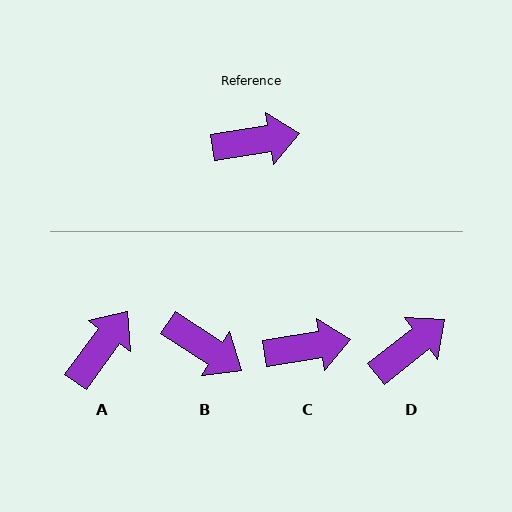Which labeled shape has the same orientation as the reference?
C.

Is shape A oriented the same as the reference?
No, it is off by about 45 degrees.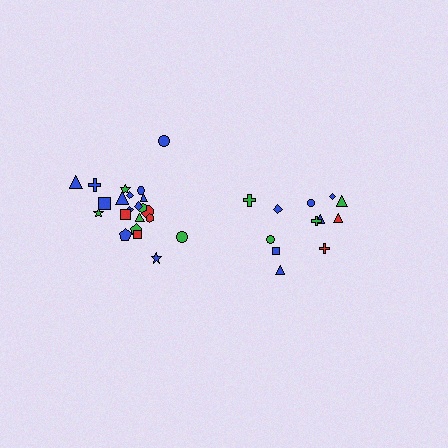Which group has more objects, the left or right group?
The left group.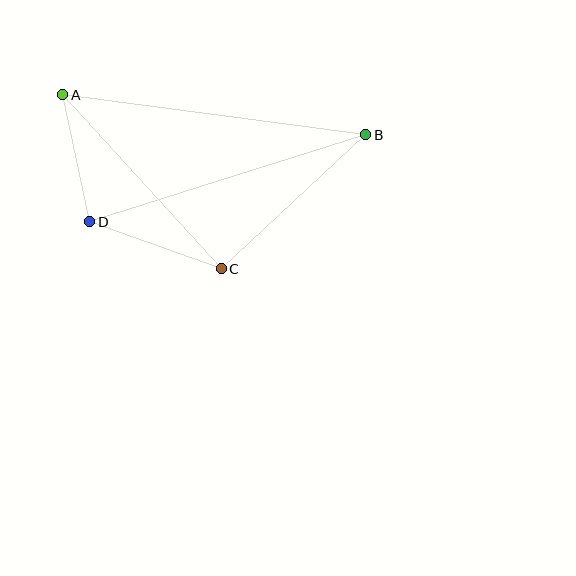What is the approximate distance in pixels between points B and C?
The distance between B and C is approximately 197 pixels.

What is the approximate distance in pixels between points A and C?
The distance between A and C is approximately 235 pixels.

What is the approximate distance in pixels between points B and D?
The distance between B and D is approximately 289 pixels.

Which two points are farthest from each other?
Points A and B are farthest from each other.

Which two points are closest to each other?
Points A and D are closest to each other.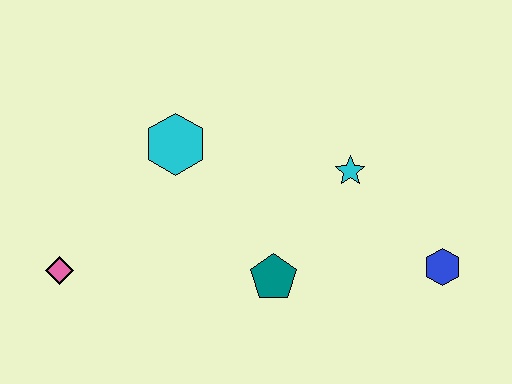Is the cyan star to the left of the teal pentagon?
No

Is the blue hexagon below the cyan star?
Yes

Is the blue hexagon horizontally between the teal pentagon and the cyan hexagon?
No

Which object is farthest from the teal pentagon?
The pink diamond is farthest from the teal pentagon.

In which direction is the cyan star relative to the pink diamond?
The cyan star is to the right of the pink diamond.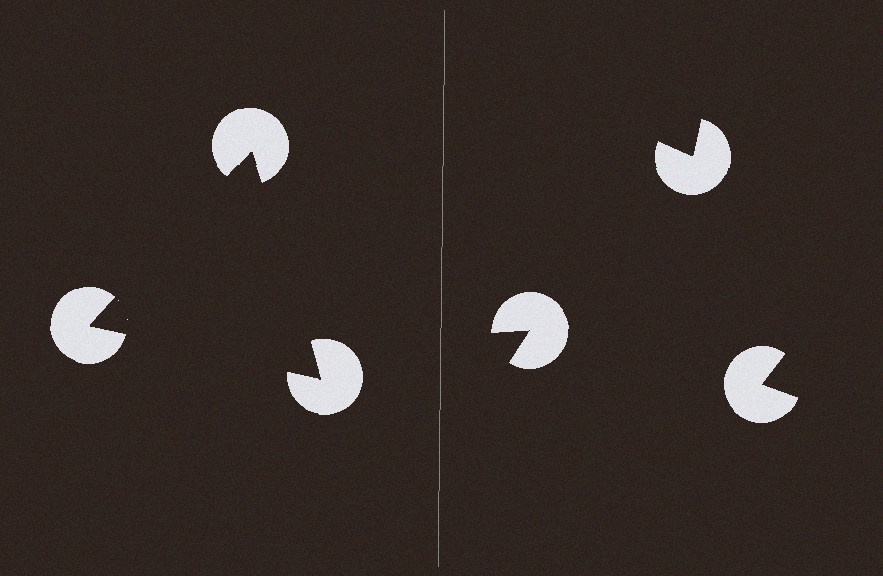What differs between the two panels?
The pac-man discs are positioned identically on both sides; only the wedge orientations differ. On the left they align to a triangle; on the right they are misaligned.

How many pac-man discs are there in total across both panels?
6 — 3 on each side.